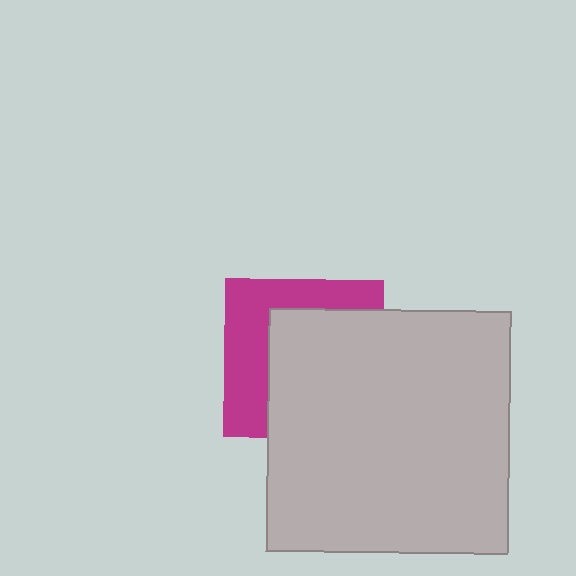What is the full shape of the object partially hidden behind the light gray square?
The partially hidden object is a magenta square.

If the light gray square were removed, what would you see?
You would see the complete magenta square.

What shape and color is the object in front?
The object in front is a light gray square.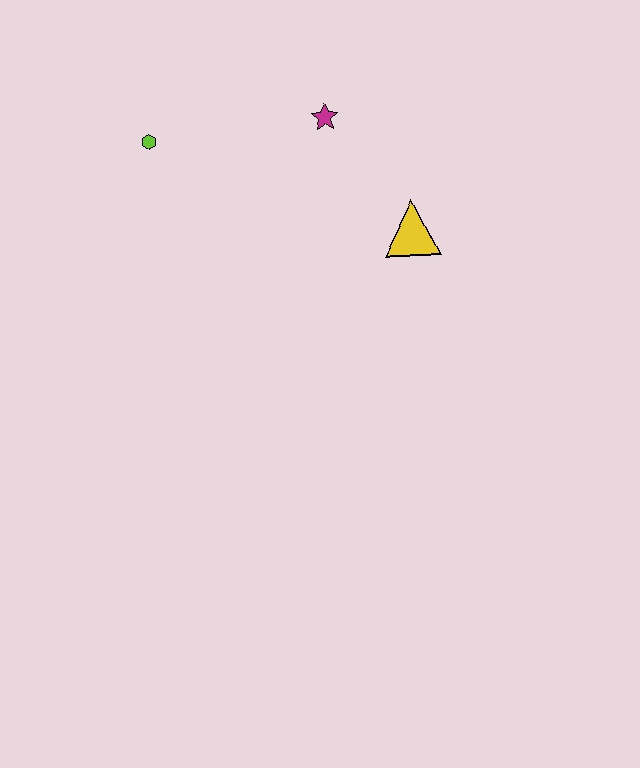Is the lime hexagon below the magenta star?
Yes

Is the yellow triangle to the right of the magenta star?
Yes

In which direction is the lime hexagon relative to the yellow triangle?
The lime hexagon is to the left of the yellow triangle.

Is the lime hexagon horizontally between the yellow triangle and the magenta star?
No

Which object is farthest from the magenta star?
The lime hexagon is farthest from the magenta star.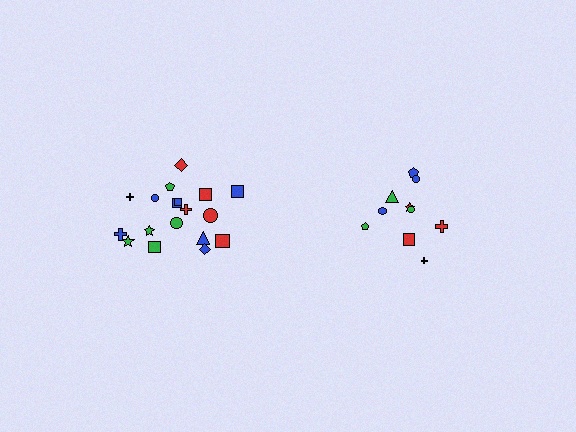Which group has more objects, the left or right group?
The left group.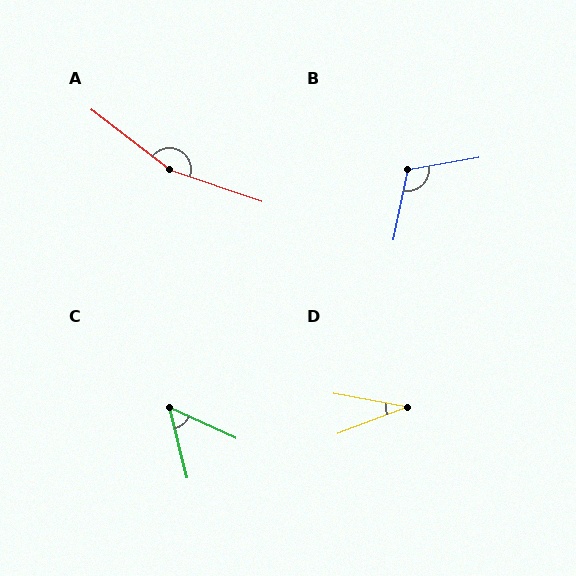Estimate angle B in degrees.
Approximately 111 degrees.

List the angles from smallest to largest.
D (31°), C (52°), B (111°), A (161°).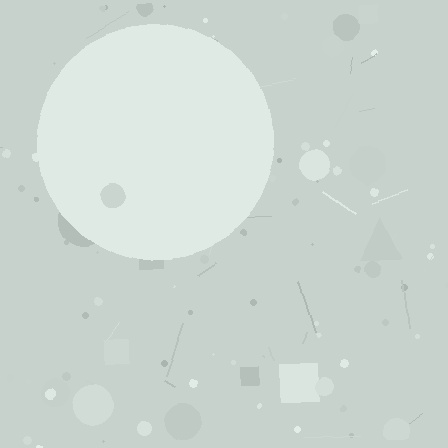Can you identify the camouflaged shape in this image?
The camouflaged shape is a circle.